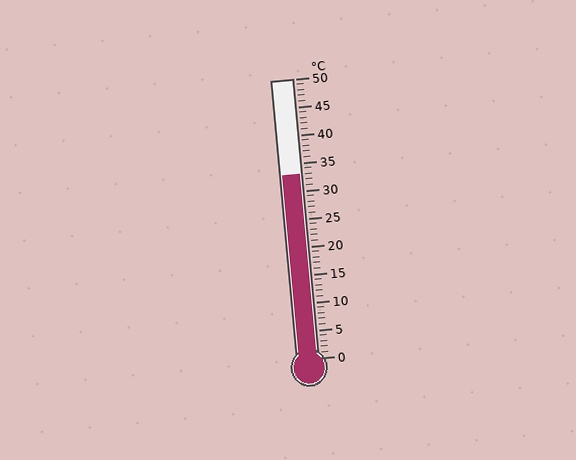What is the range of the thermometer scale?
The thermometer scale ranges from 0°C to 50°C.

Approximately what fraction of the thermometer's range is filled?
The thermometer is filled to approximately 65% of its range.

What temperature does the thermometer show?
The thermometer shows approximately 33°C.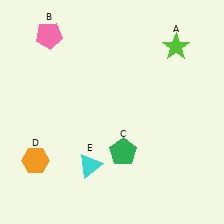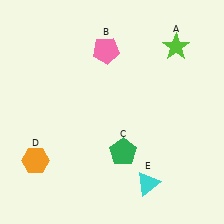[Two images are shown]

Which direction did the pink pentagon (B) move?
The pink pentagon (B) moved right.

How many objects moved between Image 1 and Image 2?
2 objects moved between the two images.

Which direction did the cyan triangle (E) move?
The cyan triangle (E) moved right.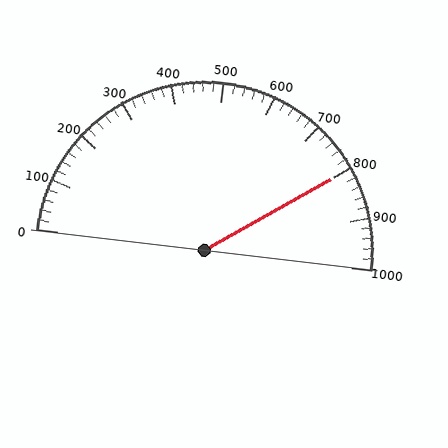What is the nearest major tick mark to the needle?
The nearest major tick mark is 800.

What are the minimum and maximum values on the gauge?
The gauge ranges from 0 to 1000.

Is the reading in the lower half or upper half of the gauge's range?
The reading is in the upper half of the range (0 to 1000).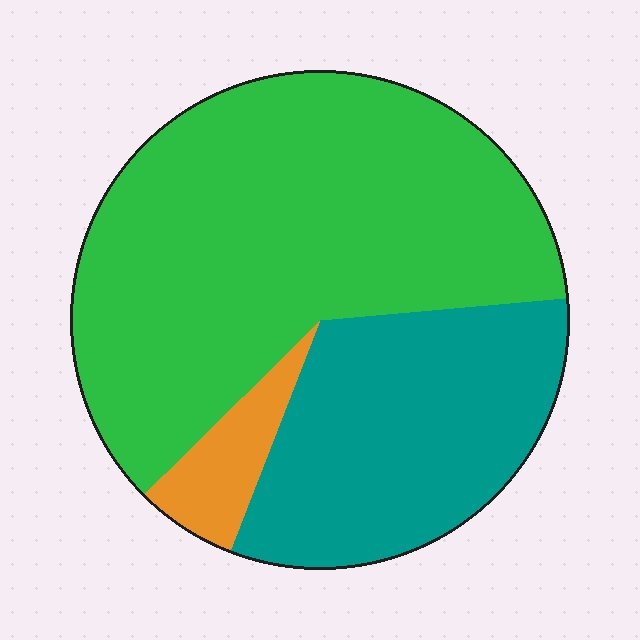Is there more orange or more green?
Green.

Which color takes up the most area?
Green, at roughly 60%.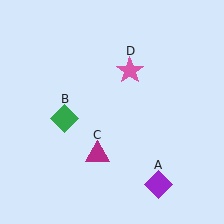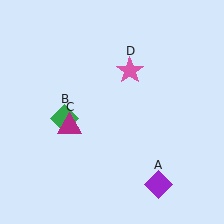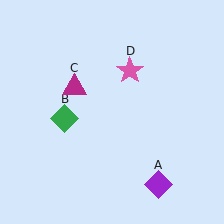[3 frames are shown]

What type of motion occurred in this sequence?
The magenta triangle (object C) rotated clockwise around the center of the scene.